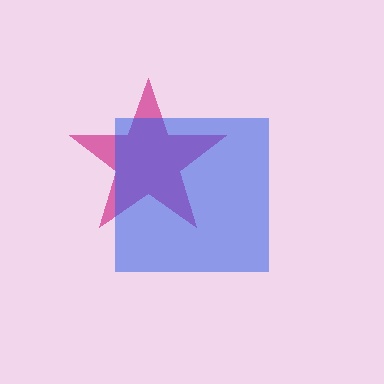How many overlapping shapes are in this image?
There are 2 overlapping shapes in the image.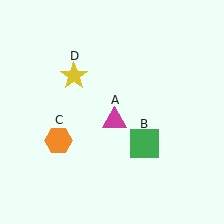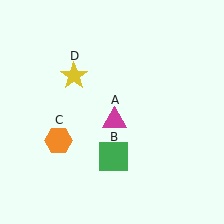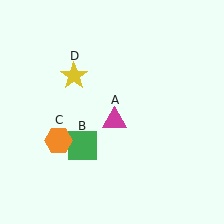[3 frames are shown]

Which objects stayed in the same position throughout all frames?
Magenta triangle (object A) and orange hexagon (object C) and yellow star (object D) remained stationary.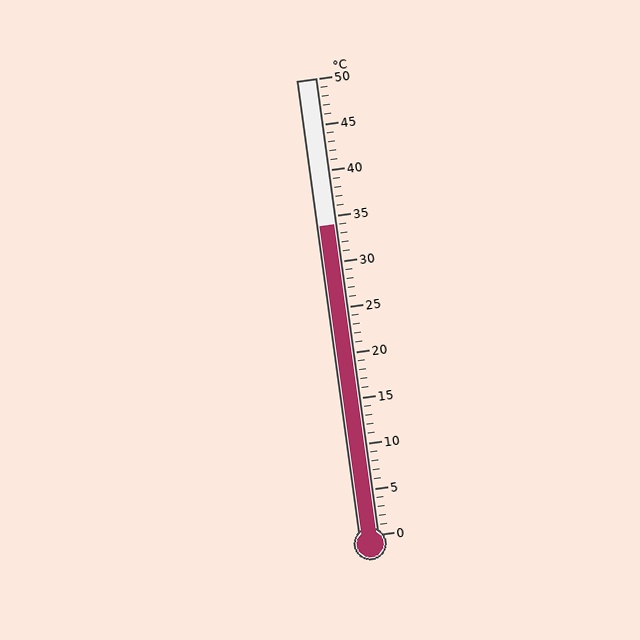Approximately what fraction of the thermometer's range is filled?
The thermometer is filled to approximately 70% of its range.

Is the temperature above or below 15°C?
The temperature is above 15°C.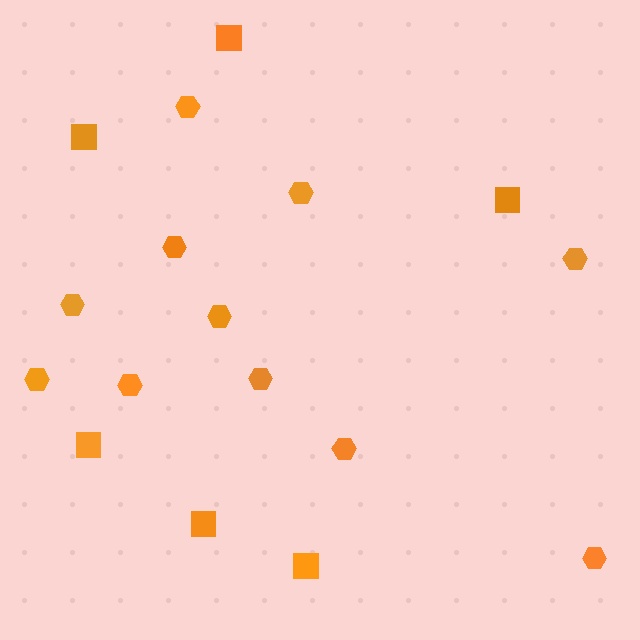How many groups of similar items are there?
There are 2 groups: one group of hexagons (11) and one group of squares (6).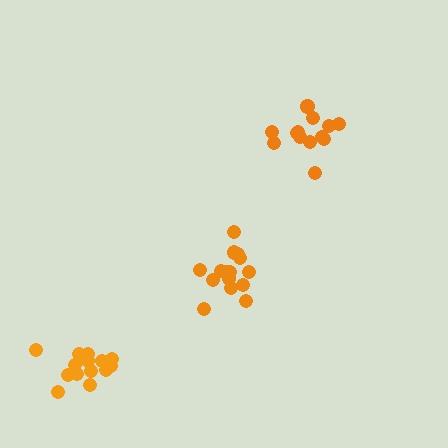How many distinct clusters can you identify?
There are 3 distinct clusters.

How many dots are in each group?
Group 1: 13 dots, Group 2: 14 dots, Group 3: 15 dots (42 total).